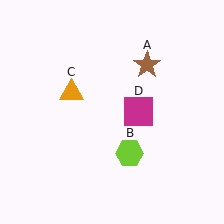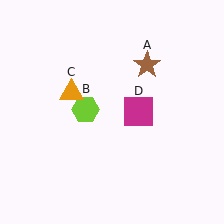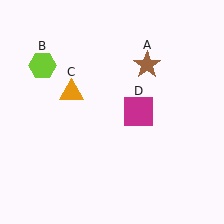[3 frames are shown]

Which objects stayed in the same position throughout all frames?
Brown star (object A) and orange triangle (object C) and magenta square (object D) remained stationary.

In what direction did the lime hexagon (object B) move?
The lime hexagon (object B) moved up and to the left.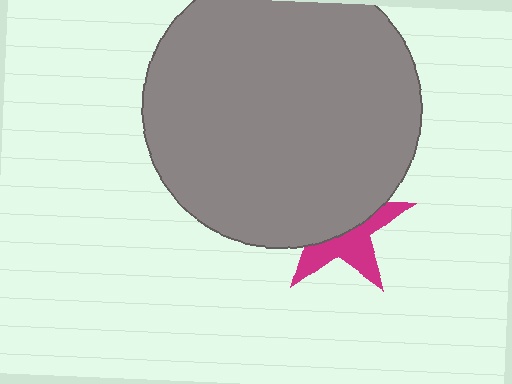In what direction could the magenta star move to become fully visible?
The magenta star could move down. That would shift it out from behind the gray circle entirely.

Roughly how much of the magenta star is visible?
A small part of it is visible (roughly 44%).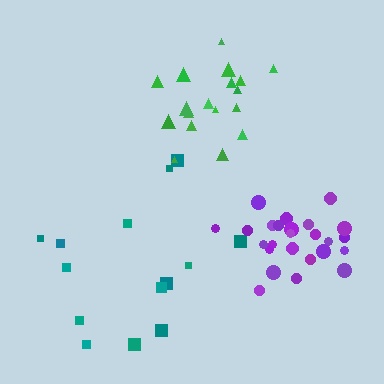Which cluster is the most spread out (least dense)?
Teal.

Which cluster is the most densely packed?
Purple.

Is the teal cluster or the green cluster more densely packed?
Green.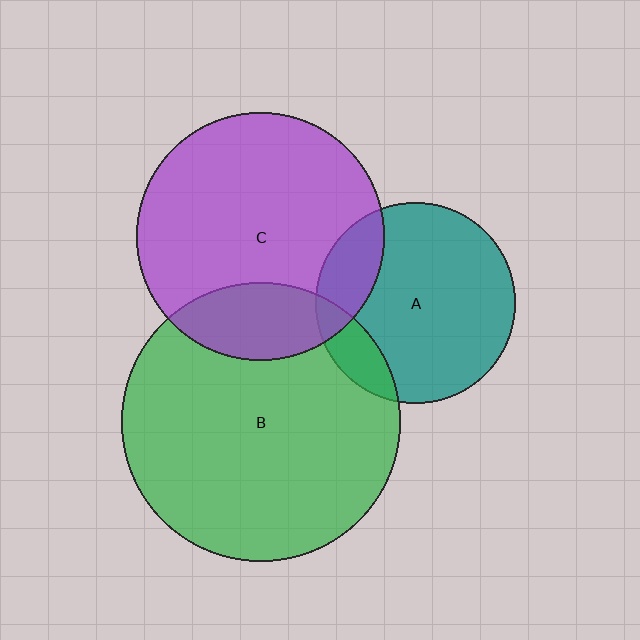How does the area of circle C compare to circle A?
Approximately 1.5 times.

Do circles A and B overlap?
Yes.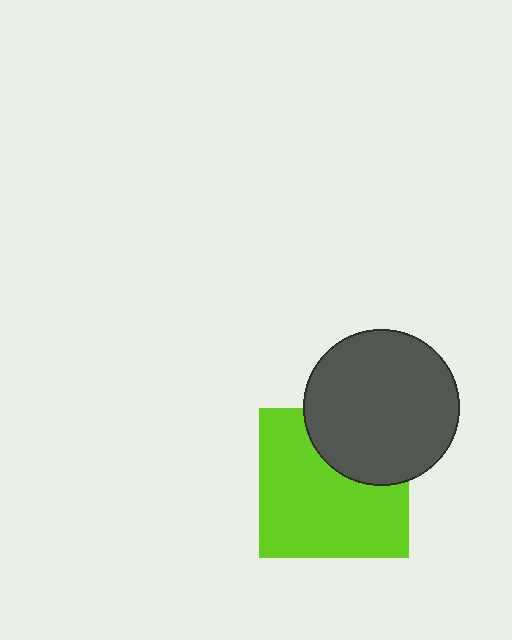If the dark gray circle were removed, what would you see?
You would see the complete lime square.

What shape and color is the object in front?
The object in front is a dark gray circle.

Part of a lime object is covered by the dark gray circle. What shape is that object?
It is a square.